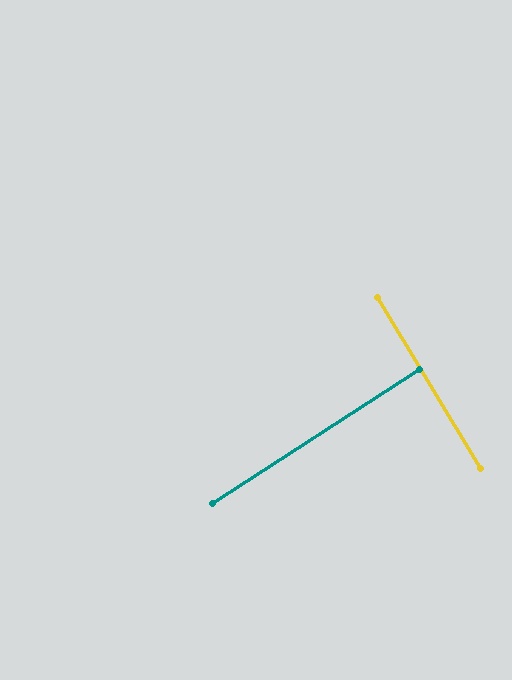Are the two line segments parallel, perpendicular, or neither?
Perpendicular — they meet at approximately 88°.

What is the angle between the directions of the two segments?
Approximately 88 degrees.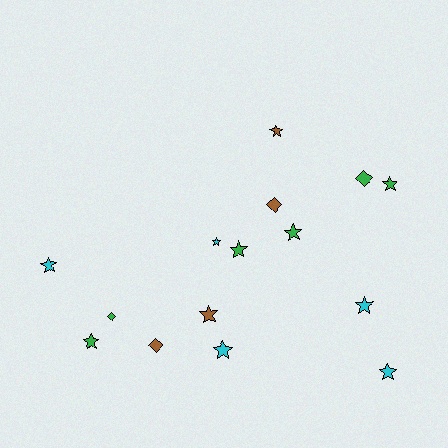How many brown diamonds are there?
There are 2 brown diamonds.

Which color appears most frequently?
Green, with 6 objects.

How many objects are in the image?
There are 15 objects.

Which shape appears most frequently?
Star, with 11 objects.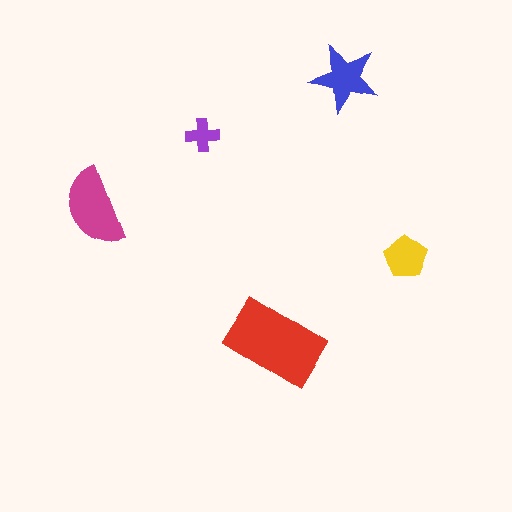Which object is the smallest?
The purple cross.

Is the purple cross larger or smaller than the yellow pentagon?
Smaller.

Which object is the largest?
The red rectangle.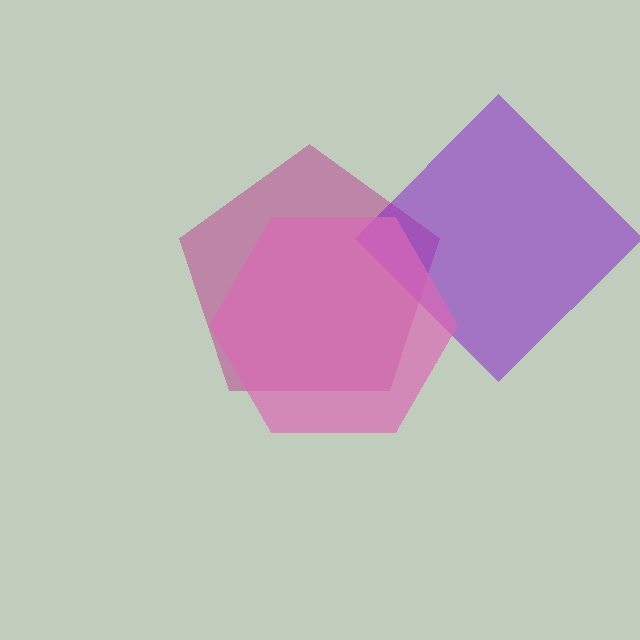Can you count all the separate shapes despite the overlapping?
Yes, there are 3 separate shapes.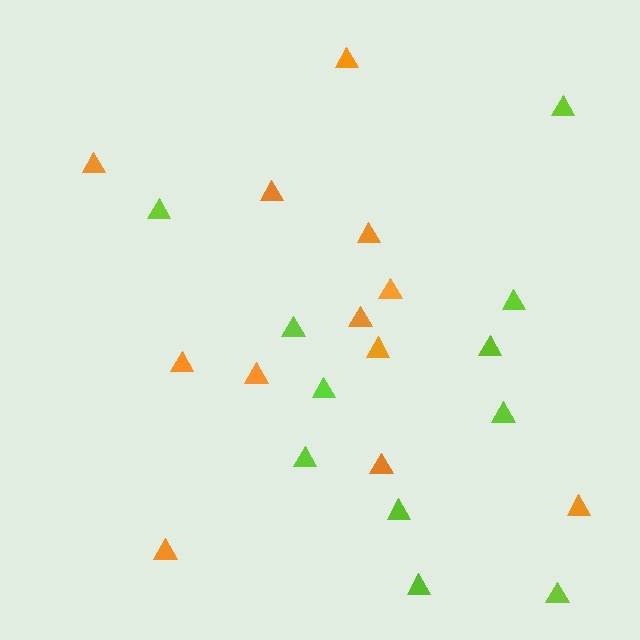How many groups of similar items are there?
There are 2 groups: one group of orange triangles (12) and one group of lime triangles (11).